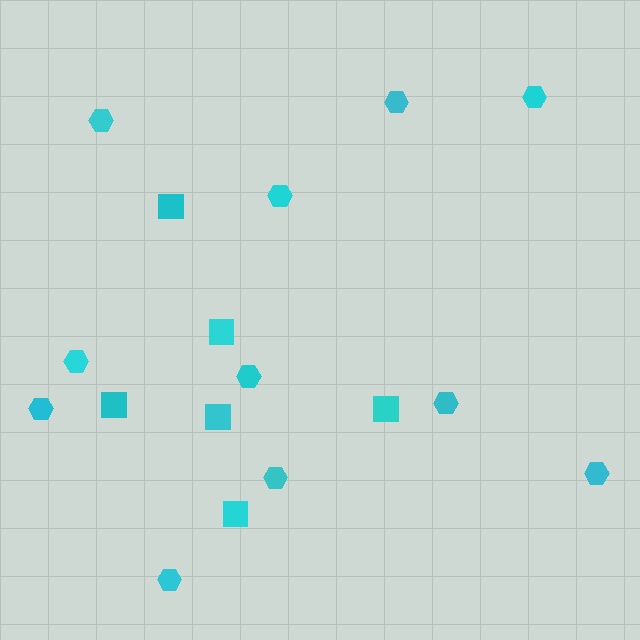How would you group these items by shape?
There are 2 groups: one group of squares (6) and one group of hexagons (11).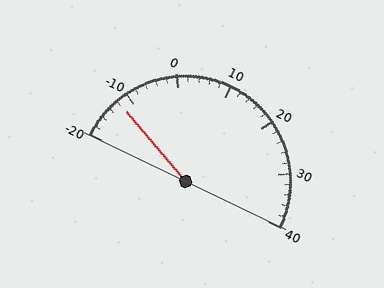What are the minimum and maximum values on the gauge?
The gauge ranges from -20 to 40.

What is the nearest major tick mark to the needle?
The nearest major tick mark is -10.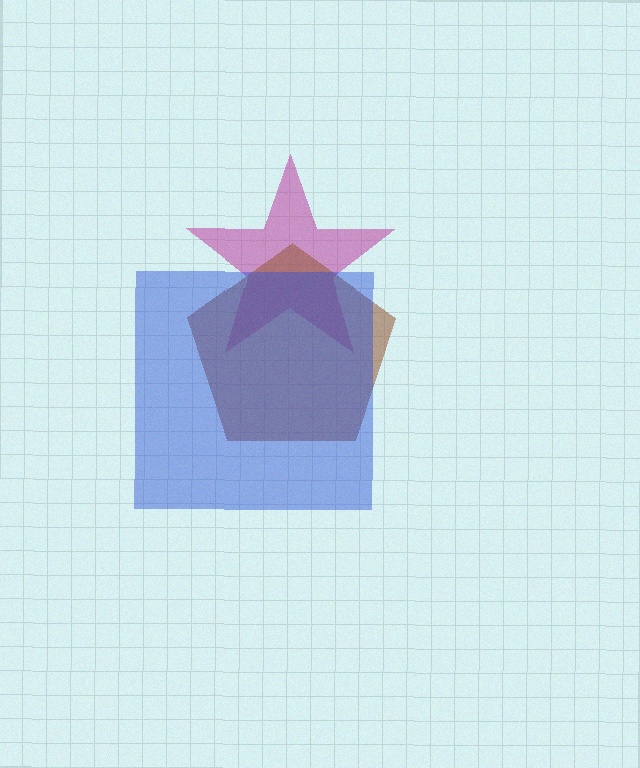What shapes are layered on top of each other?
The layered shapes are: a magenta star, a brown pentagon, a blue square.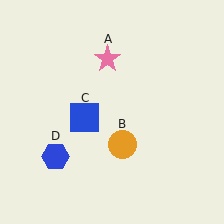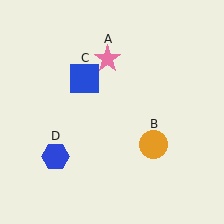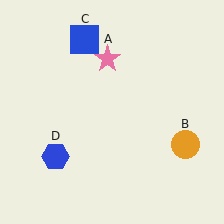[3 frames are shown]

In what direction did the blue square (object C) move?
The blue square (object C) moved up.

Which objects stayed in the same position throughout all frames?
Pink star (object A) and blue hexagon (object D) remained stationary.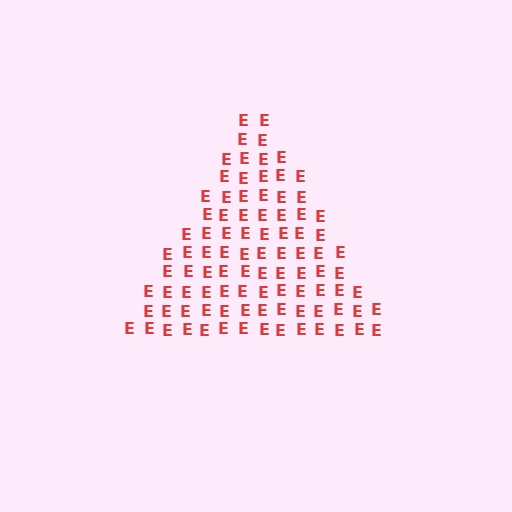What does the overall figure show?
The overall figure shows a triangle.